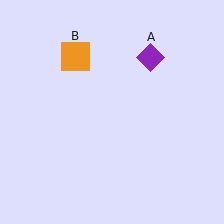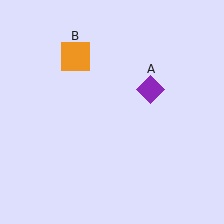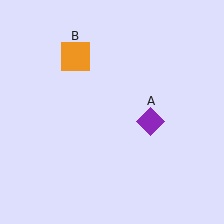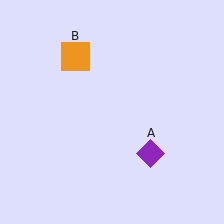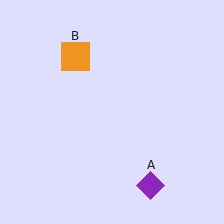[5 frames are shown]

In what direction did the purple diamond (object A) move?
The purple diamond (object A) moved down.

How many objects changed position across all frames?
1 object changed position: purple diamond (object A).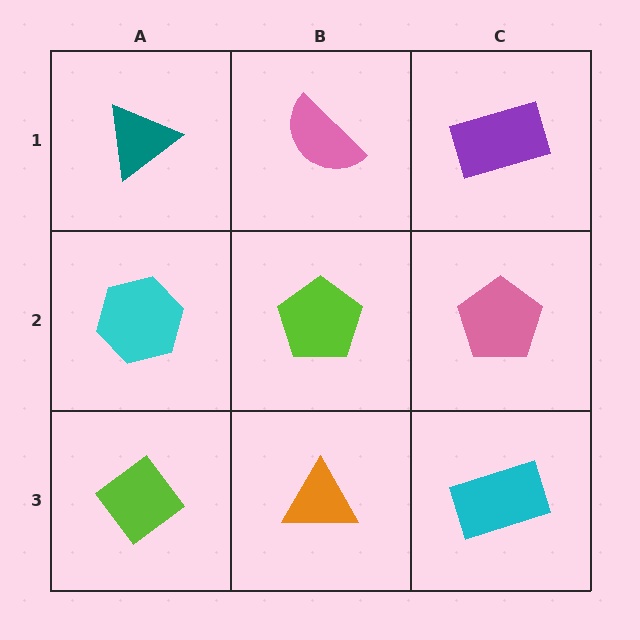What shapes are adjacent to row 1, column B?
A lime pentagon (row 2, column B), a teal triangle (row 1, column A), a purple rectangle (row 1, column C).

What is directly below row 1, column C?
A pink pentagon.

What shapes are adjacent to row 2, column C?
A purple rectangle (row 1, column C), a cyan rectangle (row 3, column C), a lime pentagon (row 2, column B).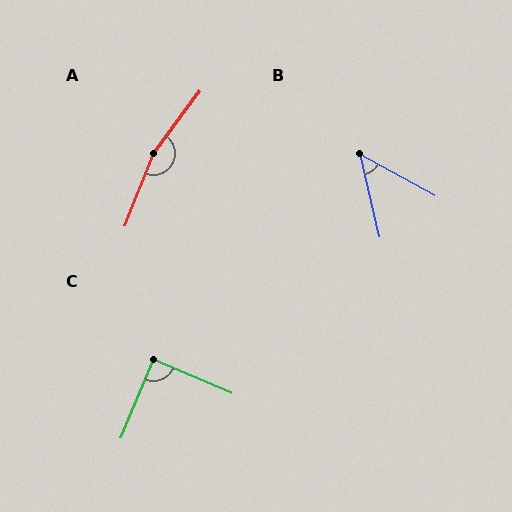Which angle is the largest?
A, at approximately 164 degrees.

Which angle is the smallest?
B, at approximately 48 degrees.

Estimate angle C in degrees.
Approximately 89 degrees.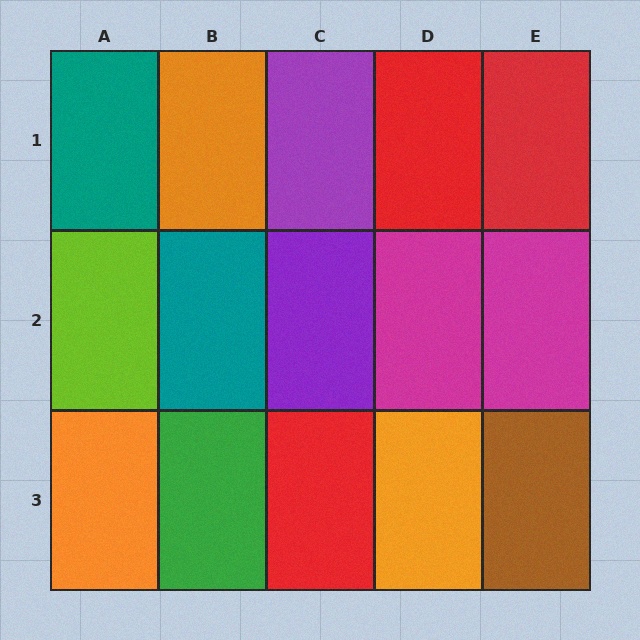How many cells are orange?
3 cells are orange.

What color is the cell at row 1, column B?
Orange.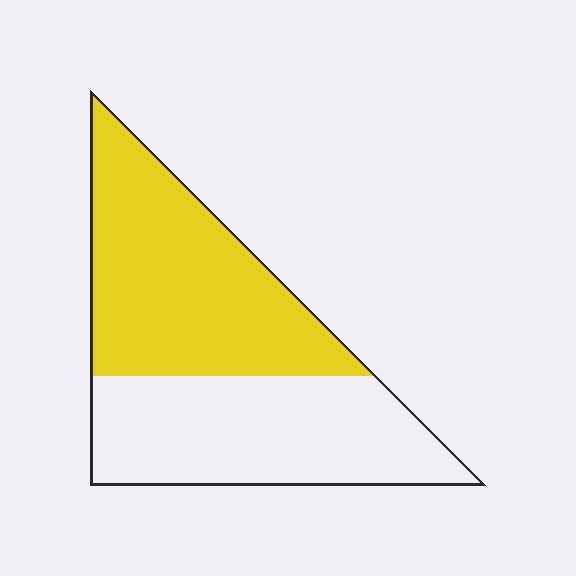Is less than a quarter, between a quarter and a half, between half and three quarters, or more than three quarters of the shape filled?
Between half and three quarters.